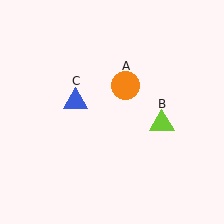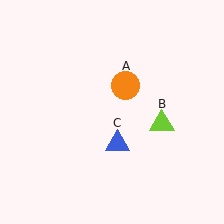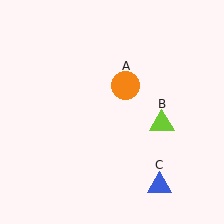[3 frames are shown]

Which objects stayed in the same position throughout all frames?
Orange circle (object A) and lime triangle (object B) remained stationary.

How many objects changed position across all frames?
1 object changed position: blue triangle (object C).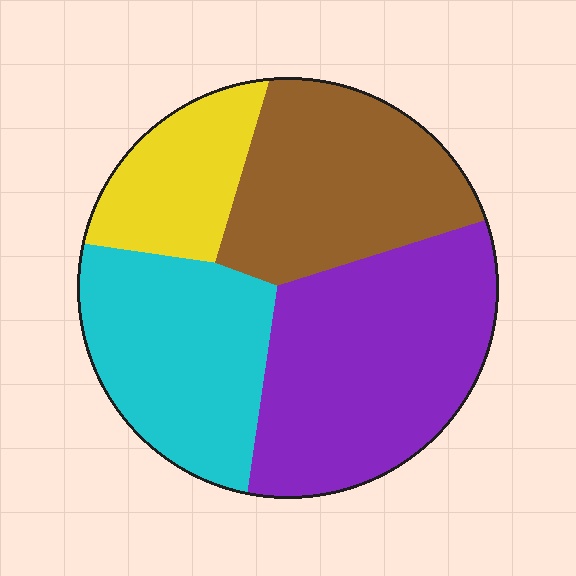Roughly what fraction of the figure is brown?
Brown takes up about one quarter (1/4) of the figure.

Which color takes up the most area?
Purple, at roughly 35%.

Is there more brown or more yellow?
Brown.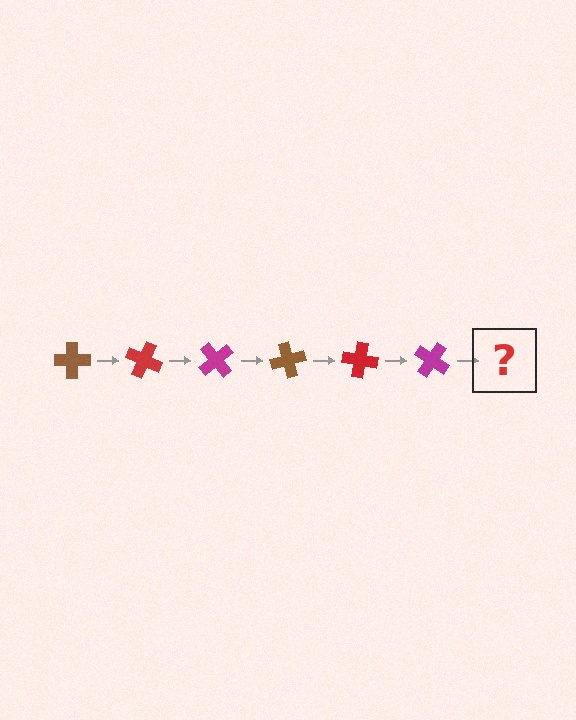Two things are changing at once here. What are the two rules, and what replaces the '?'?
The two rules are that it rotates 25 degrees each step and the color cycles through brown, red, and magenta. The '?' should be a brown cross, rotated 150 degrees from the start.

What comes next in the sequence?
The next element should be a brown cross, rotated 150 degrees from the start.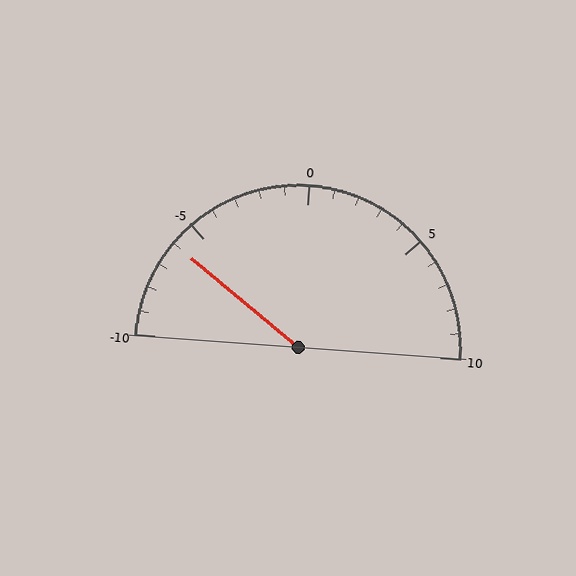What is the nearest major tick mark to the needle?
The nearest major tick mark is -5.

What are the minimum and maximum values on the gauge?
The gauge ranges from -10 to 10.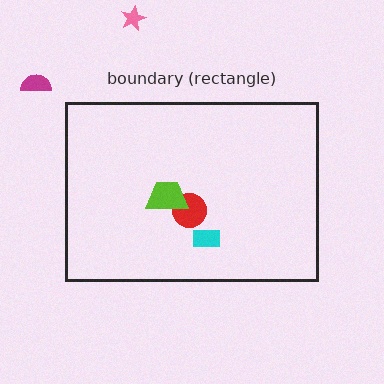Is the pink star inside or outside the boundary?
Outside.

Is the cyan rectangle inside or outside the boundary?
Inside.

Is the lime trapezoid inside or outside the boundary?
Inside.